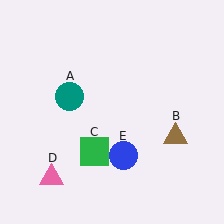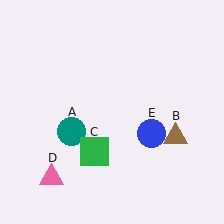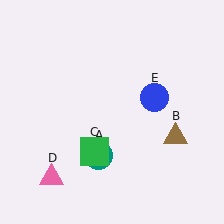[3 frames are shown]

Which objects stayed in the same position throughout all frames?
Brown triangle (object B) and green square (object C) and pink triangle (object D) remained stationary.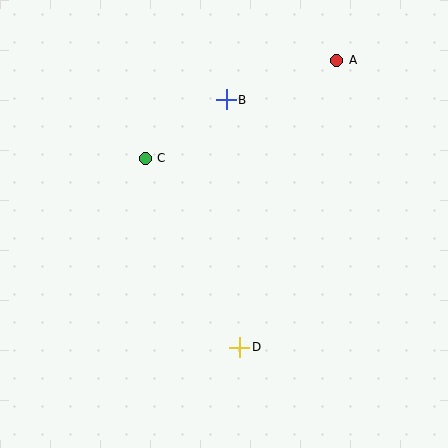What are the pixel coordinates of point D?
Point D is at (240, 347).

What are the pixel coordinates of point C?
Point C is at (145, 158).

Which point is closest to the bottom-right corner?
Point D is closest to the bottom-right corner.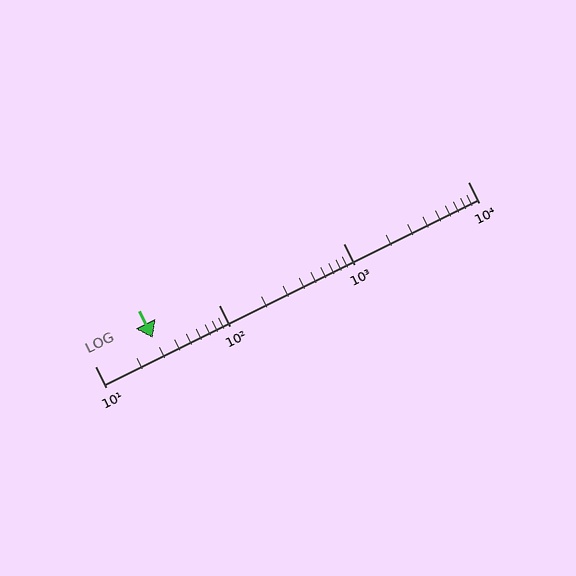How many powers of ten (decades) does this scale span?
The scale spans 3 decades, from 10 to 10000.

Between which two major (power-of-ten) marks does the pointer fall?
The pointer is between 10 and 100.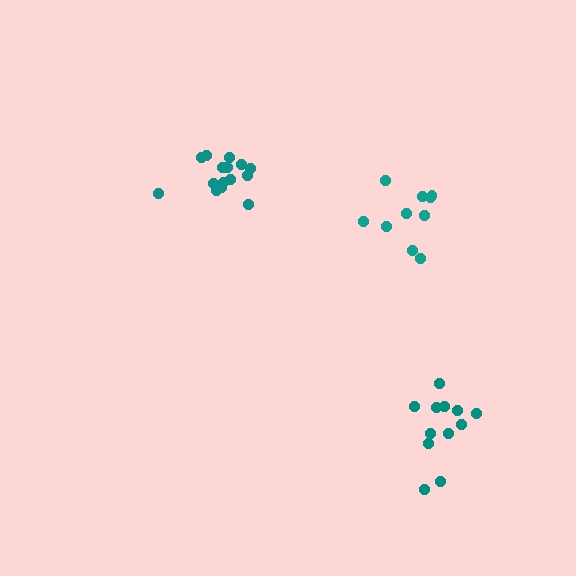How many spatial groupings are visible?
There are 3 spatial groupings.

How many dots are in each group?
Group 1: 15 dots, Group 2: 10 dots, Group 3: 12 dots (37 total).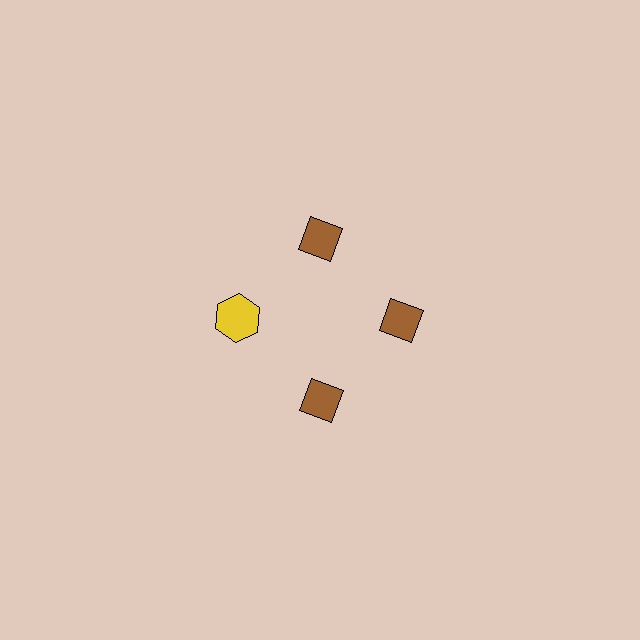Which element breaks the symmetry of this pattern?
The yellow hexagon at roughly the 9 o'clock position breaks the symmetry. All other shapes are brown diamonds.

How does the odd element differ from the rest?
It differs in both color (yellow instead of brown) and shape (hexagon instead of diamond).